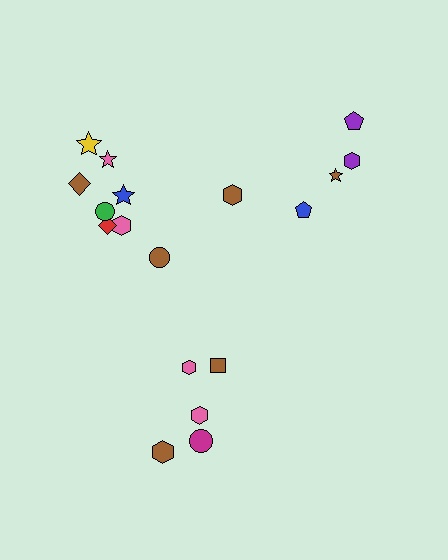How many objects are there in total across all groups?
There are 18 objects.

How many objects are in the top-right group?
There are 5 objects.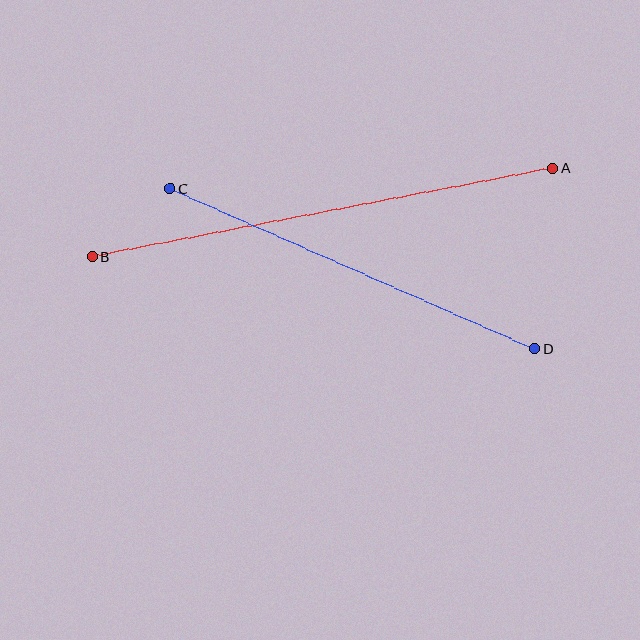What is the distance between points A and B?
The distance is approximately 469 pixels.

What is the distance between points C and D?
The distance is approximately 399 pixels.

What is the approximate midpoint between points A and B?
The midpoint is at approximately (323, 212) pixels.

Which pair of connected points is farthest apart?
Points A and B are farthest apart.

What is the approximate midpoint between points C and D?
The midpoint is at approximately (352, 269) pixels.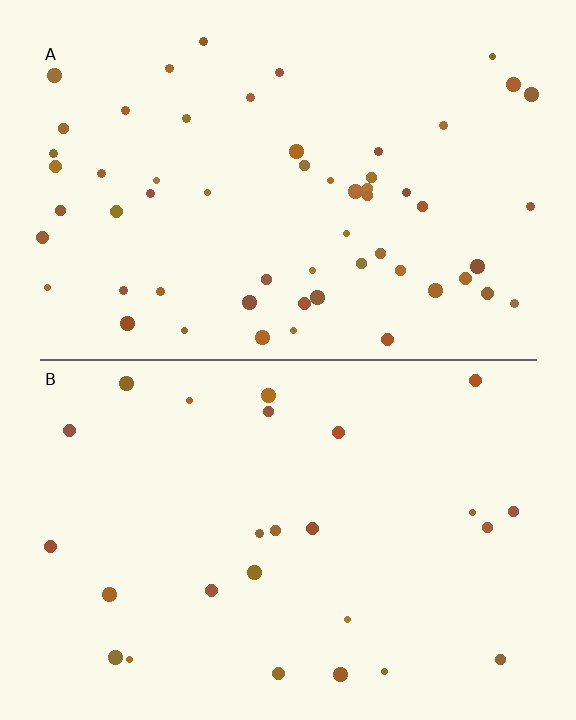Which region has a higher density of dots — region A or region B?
A (the top).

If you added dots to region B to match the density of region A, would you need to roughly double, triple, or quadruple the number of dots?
Approximately double.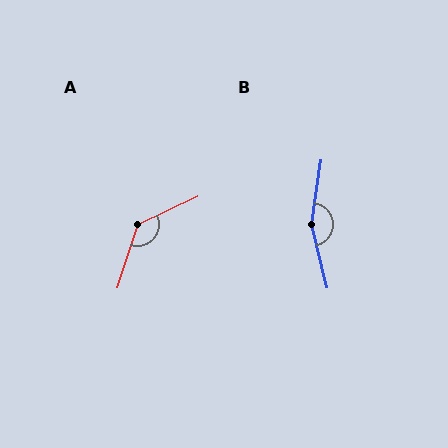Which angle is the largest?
B, at approximately 158 degrees.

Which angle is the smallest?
A, at approximately 134 degrees.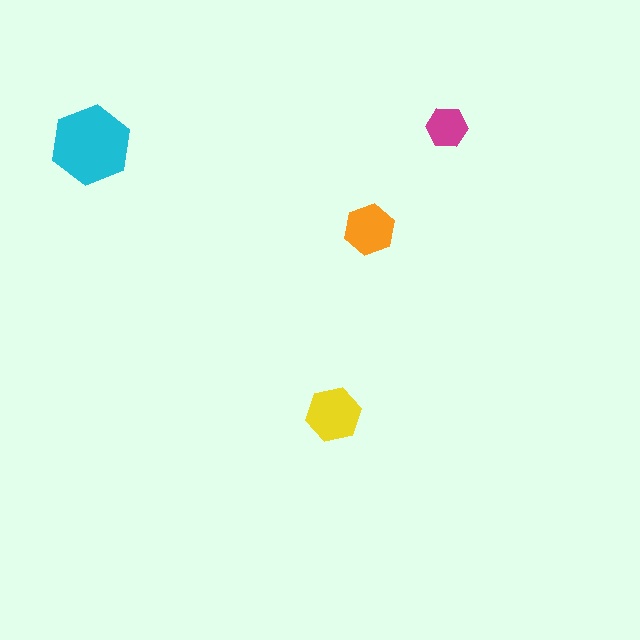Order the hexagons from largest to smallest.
the cyan one, the yellow one, the orange one, the magenta one.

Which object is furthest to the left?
The cyan hexagon is leftmost.